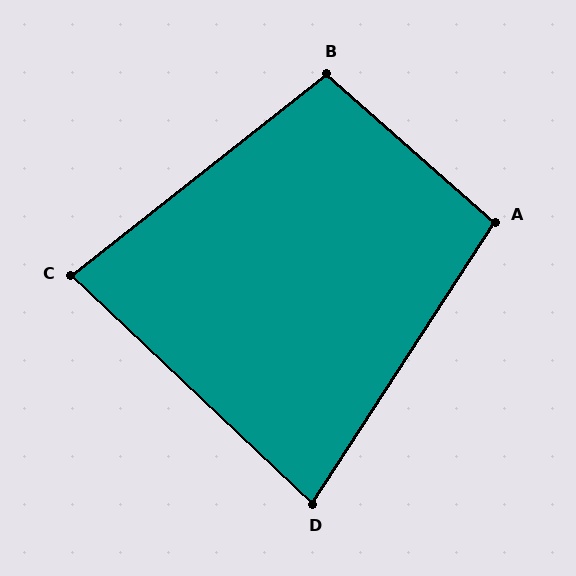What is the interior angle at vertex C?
Approximately 82 degrees (acute).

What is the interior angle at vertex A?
Approximately 98 degrees (obtuse).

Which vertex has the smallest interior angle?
D, at approximately 80 degrees.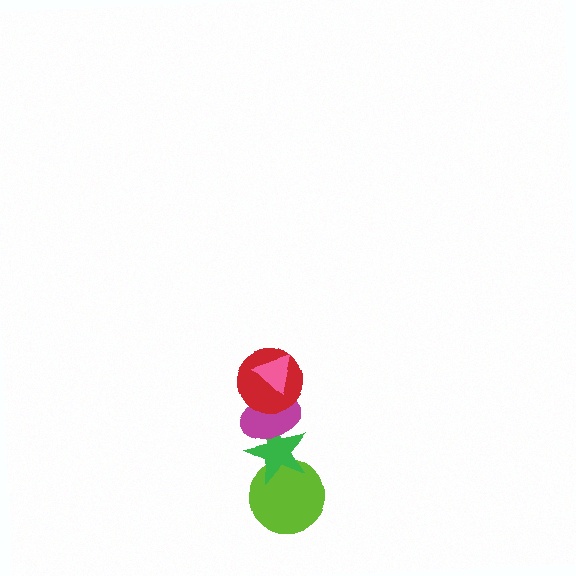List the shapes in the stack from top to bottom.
From top to bottom: the pink triangle, the red circle, the magenta ellipse, the green star, the lime circle.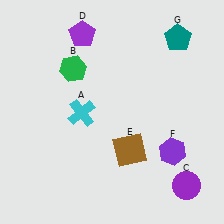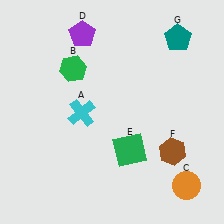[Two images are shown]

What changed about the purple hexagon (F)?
In Image 1, F is purple. In Image 2, it changed to brown.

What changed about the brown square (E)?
In Image 1, E is brown. In Image 2, it changed to green.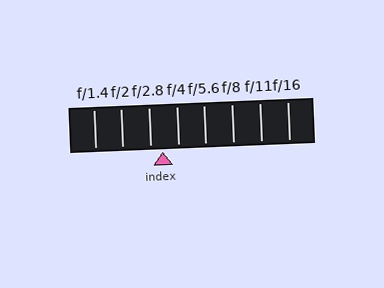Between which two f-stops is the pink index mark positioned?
The index mark is between f/2.8 and f/4.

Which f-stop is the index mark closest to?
The index mark is closest to f/2.8.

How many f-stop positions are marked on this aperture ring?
There are 8 f-stop positions marked.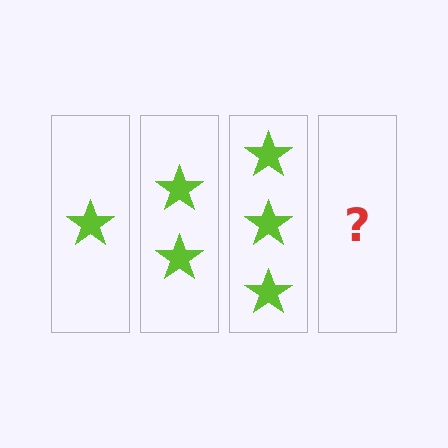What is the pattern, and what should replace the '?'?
The pattern is that each step adds one more star. The '?' should be 4 stars.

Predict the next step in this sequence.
The next step is 4 stars.